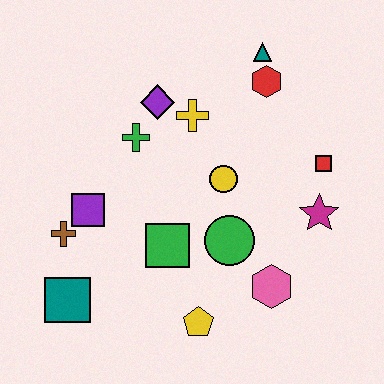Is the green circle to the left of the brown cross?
No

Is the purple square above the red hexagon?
No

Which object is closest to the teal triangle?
The red hexagon is closest to the teal triangle.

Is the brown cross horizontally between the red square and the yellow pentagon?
No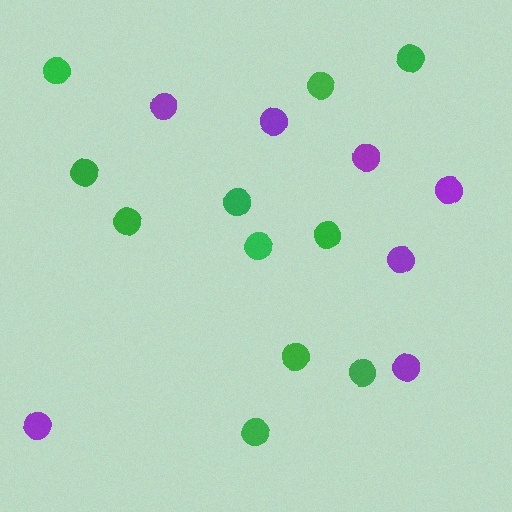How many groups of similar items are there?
There are 2 groups: one group of purple circles (7) and one group of green circles (11).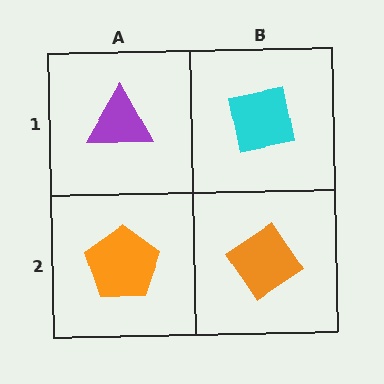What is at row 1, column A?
A purple triangle.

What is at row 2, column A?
An orange pentagon.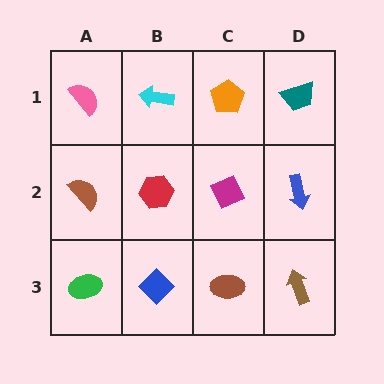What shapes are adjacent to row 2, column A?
A pink semicircle (row 1, column A), a green ellipse (row 3, column A), a red hexagon (row 2, column B).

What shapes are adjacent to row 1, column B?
A red hexagon (row 2, column B), a pink semicircle (row 1, column A), an orange pentagon (row 1, column C).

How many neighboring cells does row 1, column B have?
3.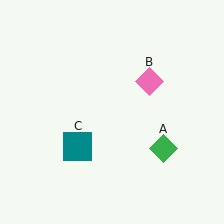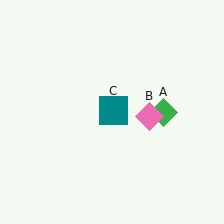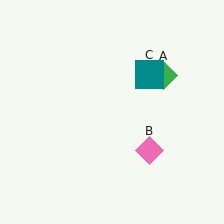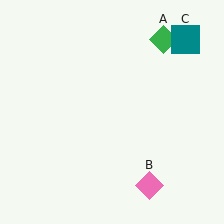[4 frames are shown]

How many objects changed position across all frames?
3 objects changed position: green diamond (object A), pink diamond (object B), teal square (object C).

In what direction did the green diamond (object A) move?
The green diamond (object A) moved up.